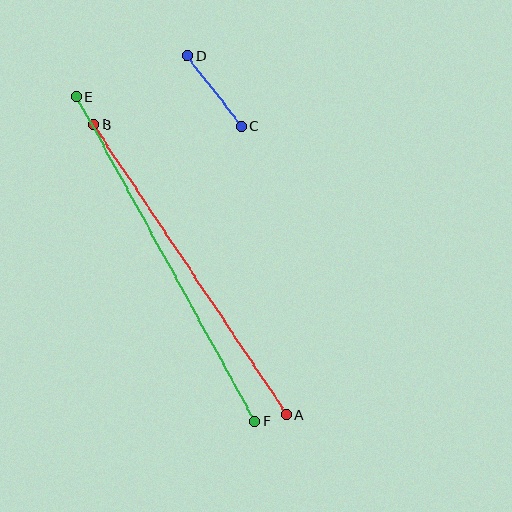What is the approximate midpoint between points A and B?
The midpoint is at approximately (190, 270) pixels.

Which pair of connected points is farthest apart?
Points E and F are farthest apart.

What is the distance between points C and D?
The distance is approximately 89 pixels.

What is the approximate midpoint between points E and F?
The midpoint is at approximately (165, 259) pixels.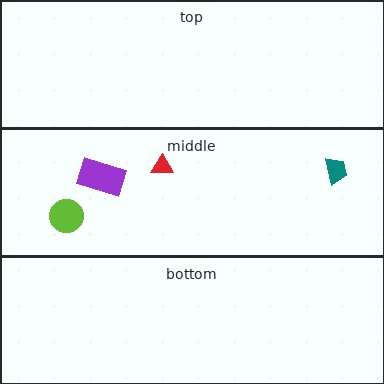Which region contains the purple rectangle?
The middle region.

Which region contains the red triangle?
The middle region.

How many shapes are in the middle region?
4.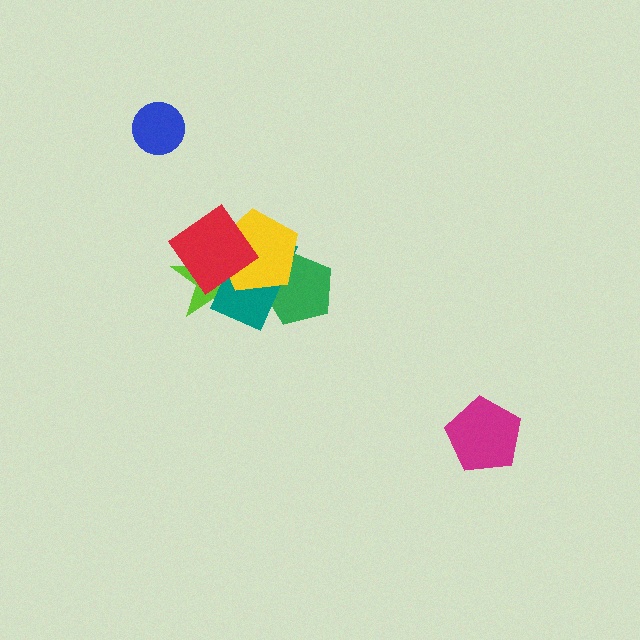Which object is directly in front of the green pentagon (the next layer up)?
The teal rectangle is directly in front of the green pentagon.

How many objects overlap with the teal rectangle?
4 objects overlap with the teal rectangle.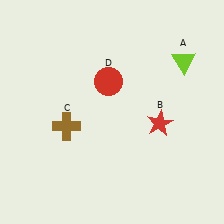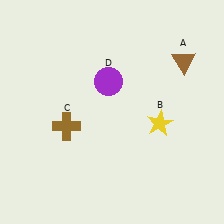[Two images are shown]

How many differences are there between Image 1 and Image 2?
There are 3 differences between the two images.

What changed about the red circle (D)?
In Image 1, D is red. In Image 2, it changed to purple.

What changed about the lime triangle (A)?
In Image 1, A is lime. In Image 2, it changed to brown.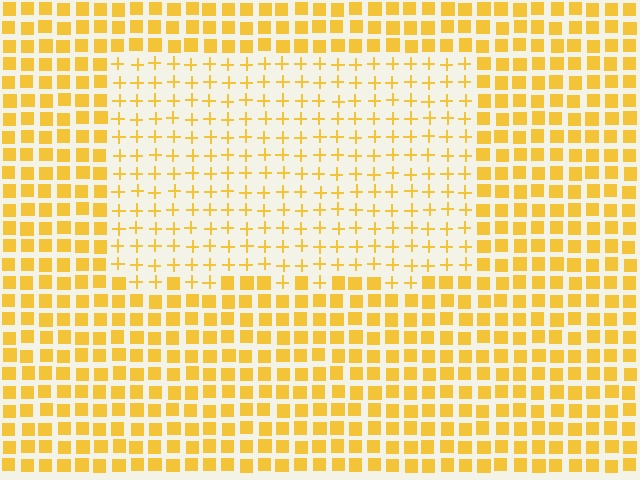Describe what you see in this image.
The image is filled with small yellow elements arranged in a uniform grid. A rectangle-shaped region contains plus signs, while the surrounding area contains squares. The boundary is defined purely by the change in element shape.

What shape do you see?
I see a rectangle.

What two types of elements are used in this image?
The image uses plus signs inside the rectangle region and squares outside it.